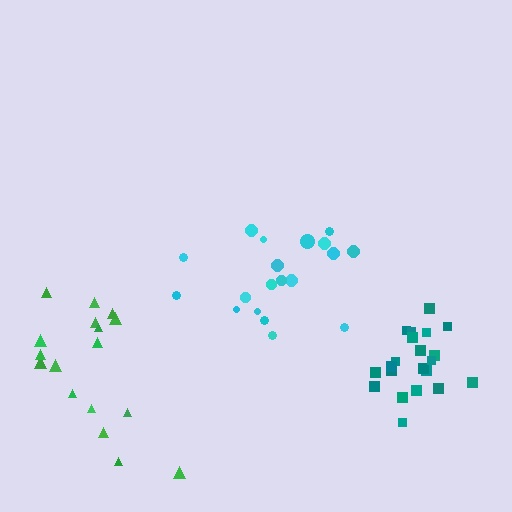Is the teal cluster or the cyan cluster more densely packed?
Teal.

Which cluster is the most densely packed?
Teal.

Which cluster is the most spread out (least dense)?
Green.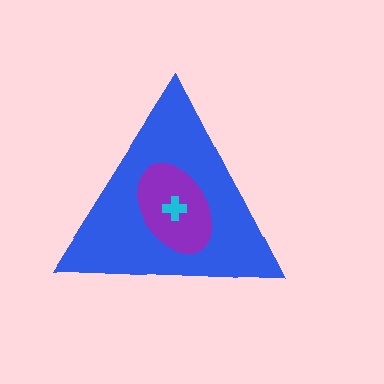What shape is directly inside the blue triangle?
The purple ellipse.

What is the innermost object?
The cyan cross.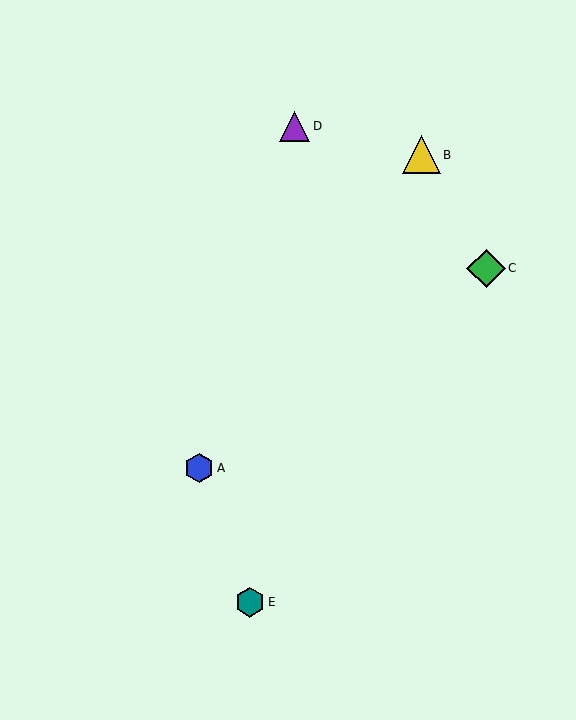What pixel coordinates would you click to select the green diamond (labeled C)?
Click at (486, 268) to select the green diamond C.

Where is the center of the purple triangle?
The center of the purple triangle is at (295, 126).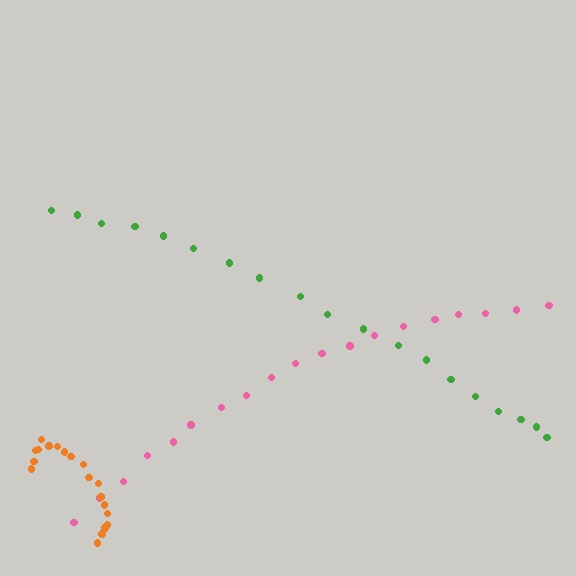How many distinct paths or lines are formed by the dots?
There are 3 distinct paths.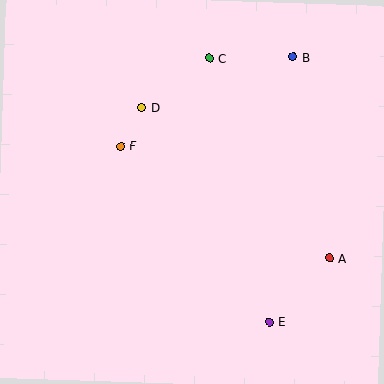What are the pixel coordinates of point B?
Point B is at (293, 57).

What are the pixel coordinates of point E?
Point E is at (269, 322).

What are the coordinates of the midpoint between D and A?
The midpoint between D and A is at (235, 183).